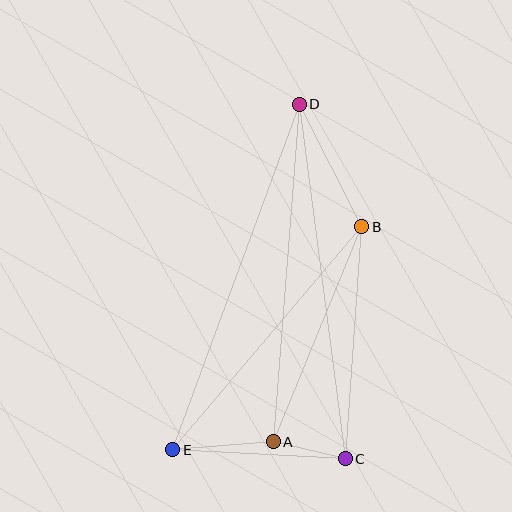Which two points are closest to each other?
Points A and C are closest to each other.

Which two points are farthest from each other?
Points D and E are farthest from each other.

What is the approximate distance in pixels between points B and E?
The distance between B and E is approximately 292 pixels.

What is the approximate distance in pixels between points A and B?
The distance between A and B is approximately 232 pixels.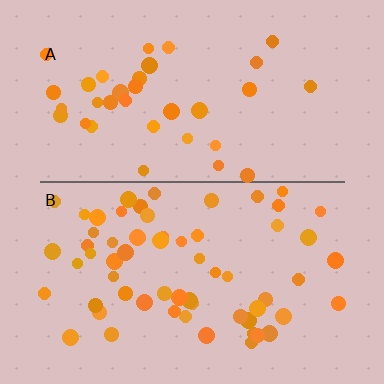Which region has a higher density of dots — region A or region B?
B (the bottom).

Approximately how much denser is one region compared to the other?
Approximately 1.7× — region B over region A.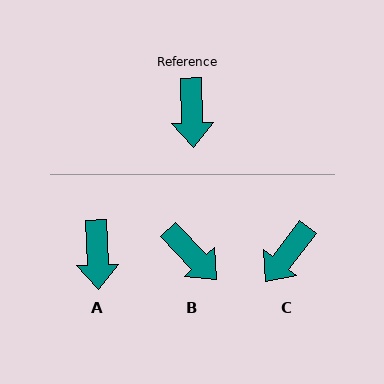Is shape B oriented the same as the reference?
No, it is off by about 42 degrees.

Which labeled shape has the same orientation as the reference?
A.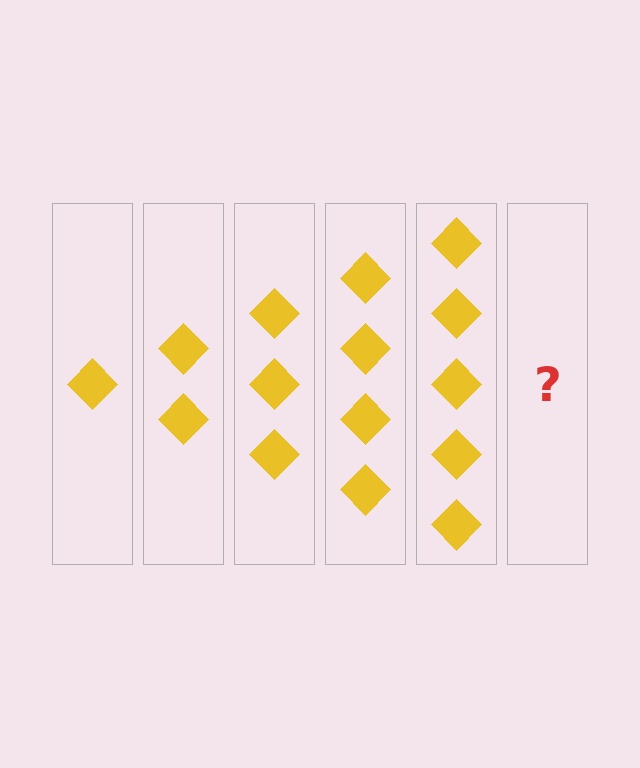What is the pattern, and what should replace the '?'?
The pattern is that each step adds one more diamond. The '?' should be 6 diamonds.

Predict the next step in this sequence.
The next step is 6 diamonds.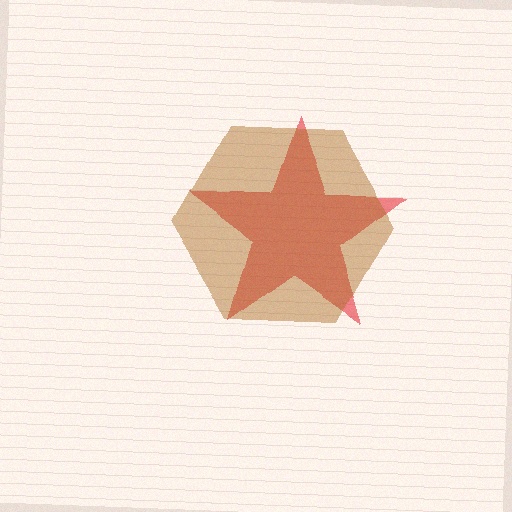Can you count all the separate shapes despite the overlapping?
Yes, there are 2 separate shapes.